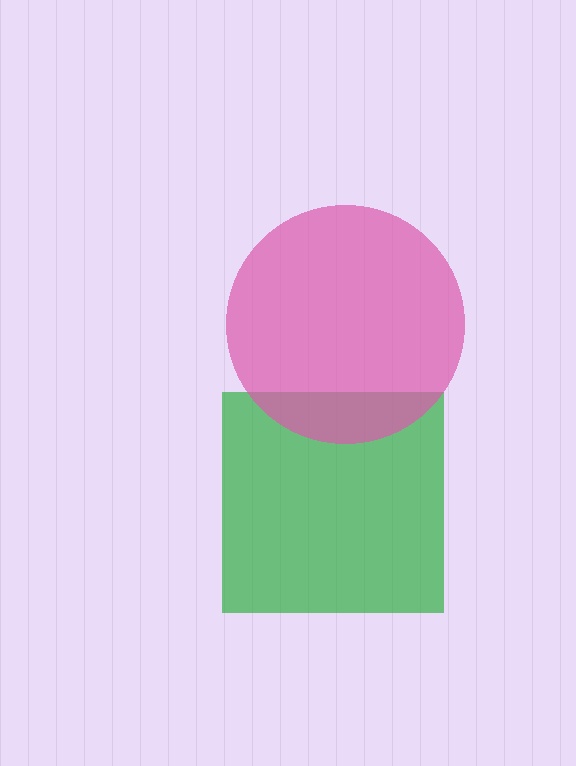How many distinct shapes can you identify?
There are 2 distinct shapes: a green square, a pink circle.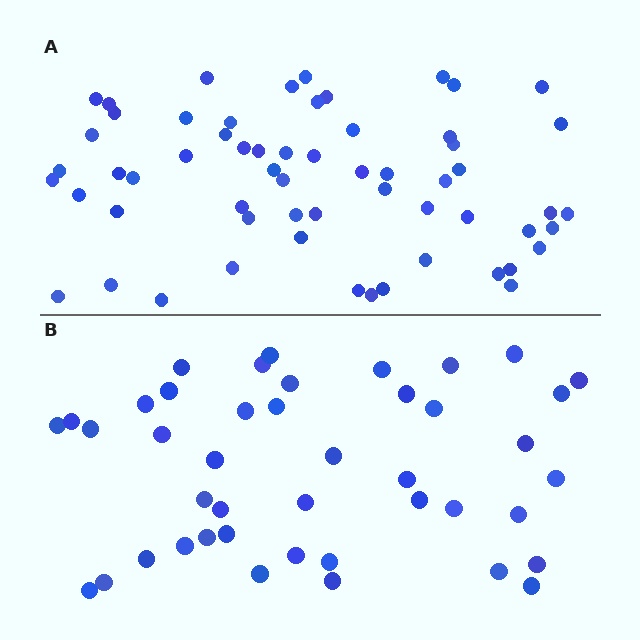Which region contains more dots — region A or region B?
Region A (the top region) has more dots.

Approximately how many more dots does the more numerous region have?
Region A has approximately 15 more dots than region B.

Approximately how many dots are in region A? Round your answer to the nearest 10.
About 60 dots.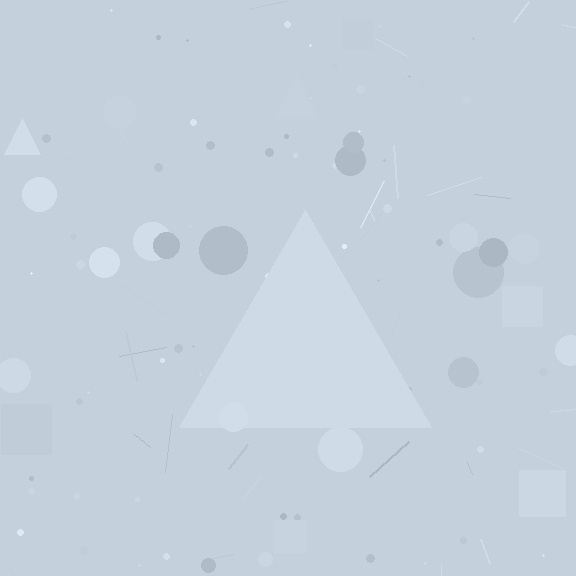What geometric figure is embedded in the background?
A triangle is embedded in the background.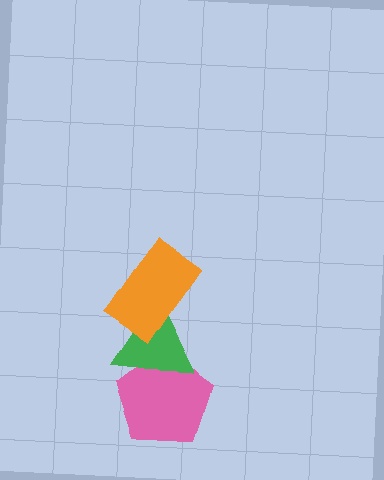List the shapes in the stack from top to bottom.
From top to bottom: the orange rectangle, the green triangle, the pink pentagon.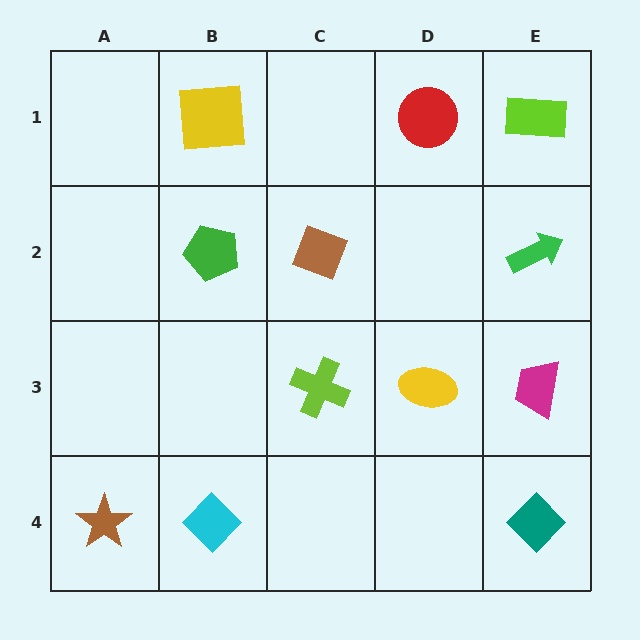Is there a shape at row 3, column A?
No, that cell is empty.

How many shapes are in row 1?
3 shapes.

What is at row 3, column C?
A lime cross.